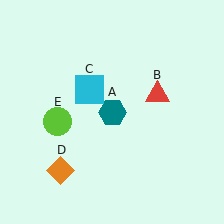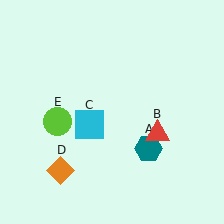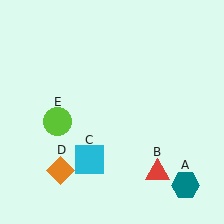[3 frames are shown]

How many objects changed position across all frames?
3 objects changed position: teal hexagon (object A), red triangle (object B), cyan square (object C).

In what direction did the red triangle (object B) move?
The red triangle (object B) moved down.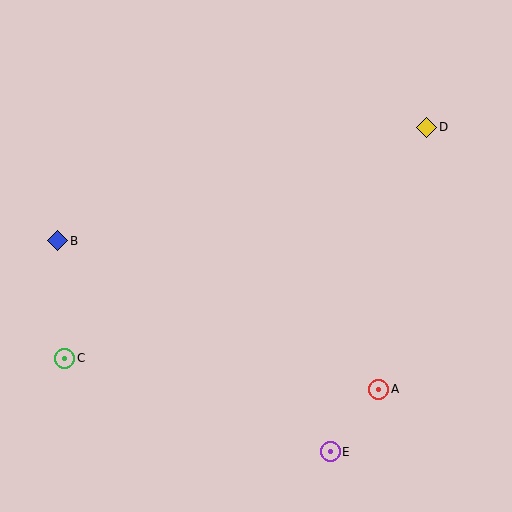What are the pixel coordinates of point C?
Point C is at (65, 358).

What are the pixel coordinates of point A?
Point A is at (379, 389).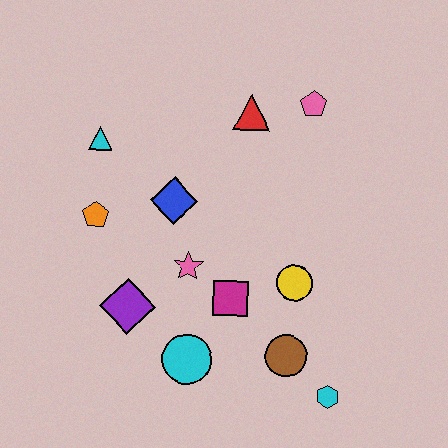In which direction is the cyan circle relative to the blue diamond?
The cyan circle is below the blue diamond.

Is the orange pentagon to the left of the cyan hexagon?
Yes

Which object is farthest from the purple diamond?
The pink pentagon is farthest from the purple diamond.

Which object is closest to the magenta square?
The pink star is closest to the magenta square.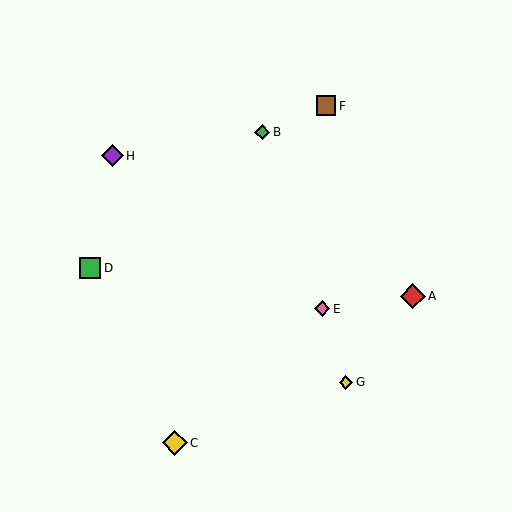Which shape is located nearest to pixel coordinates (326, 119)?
The brown square (labeled F) at (326, 106) is nearest to that location.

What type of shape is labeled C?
Shape C is a yellow diamond.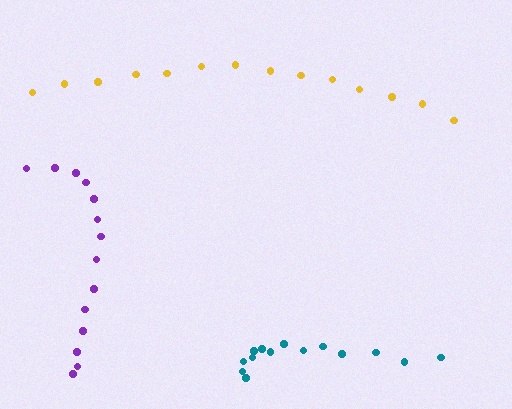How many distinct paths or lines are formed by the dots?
There are 3 distinct paths.